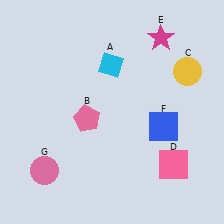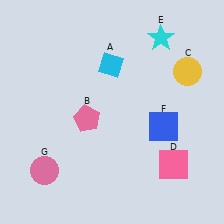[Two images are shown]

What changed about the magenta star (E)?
In Image 1, E is magenta. In Image 2, it changed to cyan.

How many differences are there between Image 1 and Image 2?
There is 1 difference between the two images.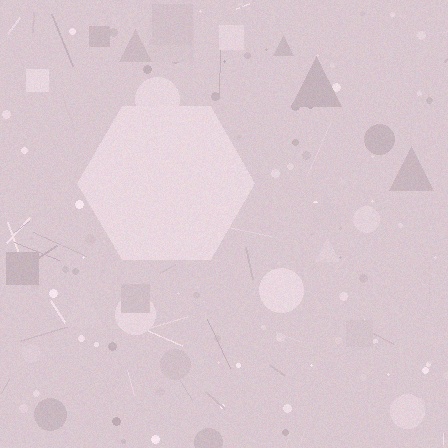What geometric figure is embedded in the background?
A hexagon is embedded in the background.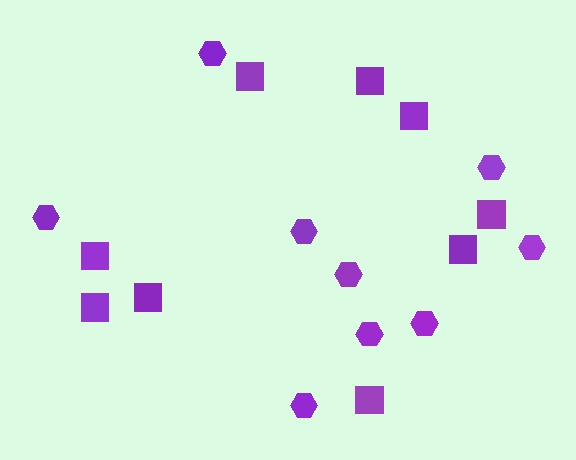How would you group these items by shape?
There are 2 groups: one group of squares (9) and one group of hexagons (9).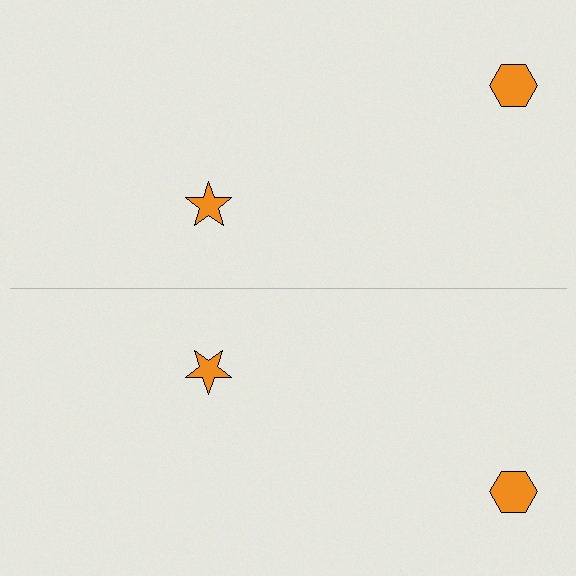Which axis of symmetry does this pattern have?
The pattern has a horizontal axis of symmetry running through the center of the image.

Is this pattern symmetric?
Yes, this pattern has bilateral (reflection) symmetry.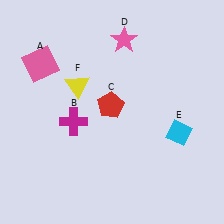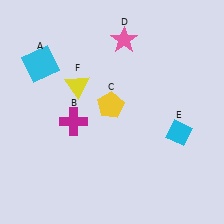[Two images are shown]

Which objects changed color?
A changed from pink to cyan. C changed from red to yellow.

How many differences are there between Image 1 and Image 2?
There are 2 differences between the two images.